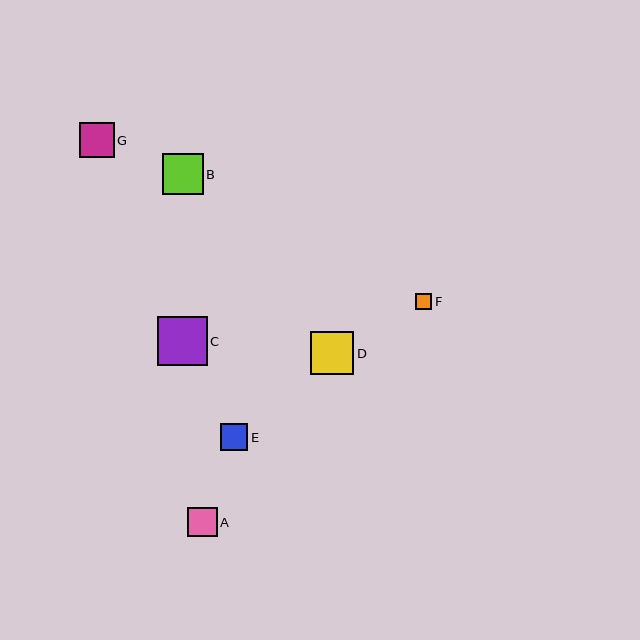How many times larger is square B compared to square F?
Square B is approximately 2.6 times the size of square F.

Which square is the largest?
Square C is the largest with a size of approximately 50 pixels.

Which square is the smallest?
Square F is the smallest with a size of approximately 16 pixels.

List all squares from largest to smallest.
From largest to smallest: C, D, B, G, A, E, F.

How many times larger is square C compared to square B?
Square C is approximately 1.2 times the size of square B.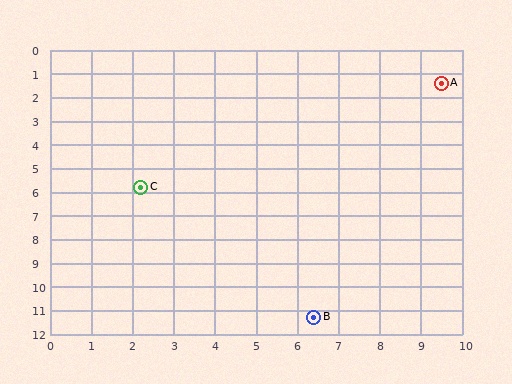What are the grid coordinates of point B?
Point B is at approximately (6.4, 11.3).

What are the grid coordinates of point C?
Point C is at approximately (2.2, 5.8).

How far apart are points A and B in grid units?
Points A and B are about 10.4 grid units apart.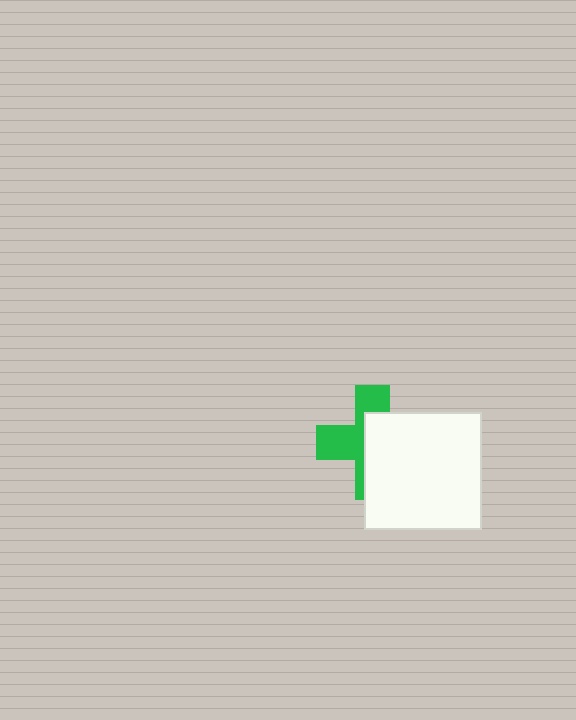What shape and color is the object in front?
The object in front is a white square.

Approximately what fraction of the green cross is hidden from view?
Roughly 55% of the green cross is hidden behind the white square.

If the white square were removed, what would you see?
You would see the complete green cross.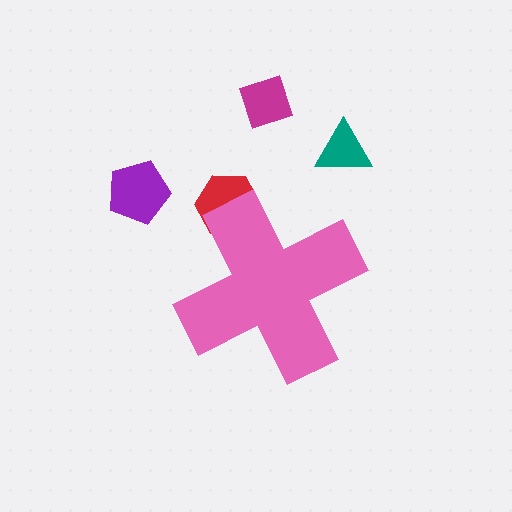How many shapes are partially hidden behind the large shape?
1 shape is partially hidden.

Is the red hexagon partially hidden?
Yes, the red hexagon is partially hidden behind the pink cross.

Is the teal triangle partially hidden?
No, the teal triangle is fully visible.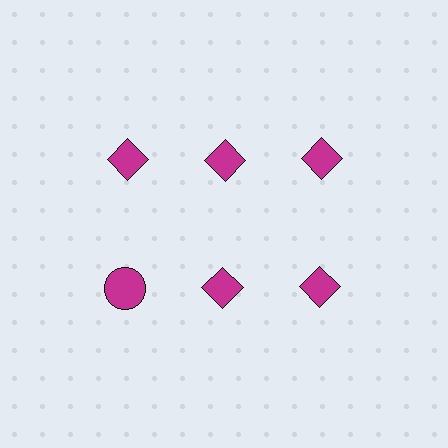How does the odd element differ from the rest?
It has a different shape: circle instead of diamond.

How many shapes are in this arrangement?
There are 6 shapes arranged in a grid pattern.